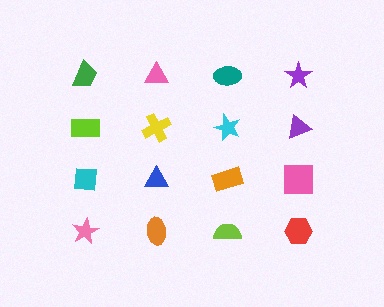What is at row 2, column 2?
A yellow cross.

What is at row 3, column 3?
An orange rectangle.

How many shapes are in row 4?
4 shapes.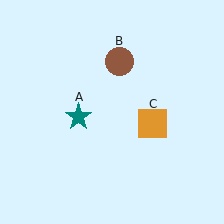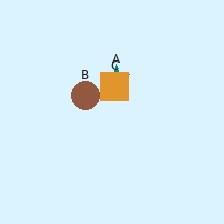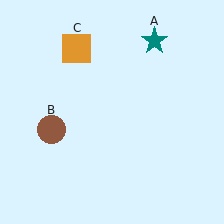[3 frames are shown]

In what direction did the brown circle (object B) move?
The brown circle (object B) moved down and to the left.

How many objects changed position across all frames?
3 objects changed position: teal star (object A), brown circle (object B), orange square (object C).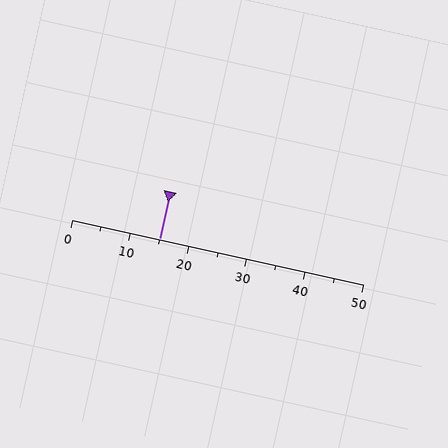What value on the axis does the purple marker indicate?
The marker indicates approximately 15.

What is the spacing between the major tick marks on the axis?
The major ticks are spaced 10 apart.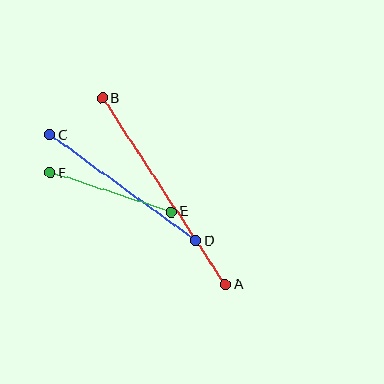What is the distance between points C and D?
The distance is approximately 181 pixels.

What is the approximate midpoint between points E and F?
The midpoint is at approximately (111, 192) pixels.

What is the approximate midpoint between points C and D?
The midpoint is at approximately (123, 188) pixels.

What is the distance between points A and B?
The distance is approximately 223 pixels.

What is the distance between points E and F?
The distance is approximately 127 pixels.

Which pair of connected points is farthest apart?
Points A and B are farthest apart.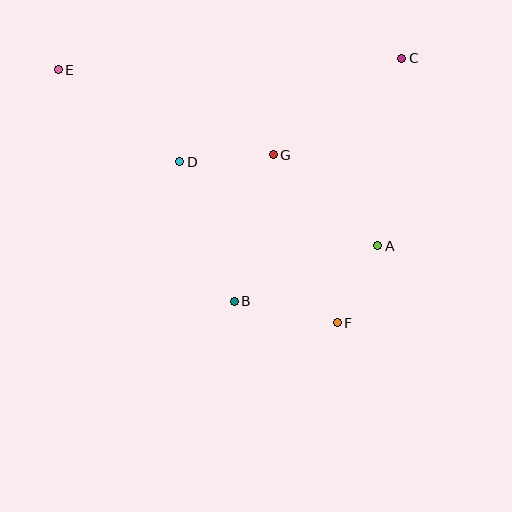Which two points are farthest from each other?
Points E and F are farthest from each other.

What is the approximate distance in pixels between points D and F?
The distance between D and F is approximately 225 pixels.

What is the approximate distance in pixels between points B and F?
The distance between B and F is approximately 105 pixels.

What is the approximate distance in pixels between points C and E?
The distance between C and E is approximately 344 pixels.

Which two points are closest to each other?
Points A and F are closest to each other.